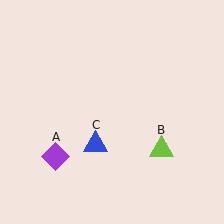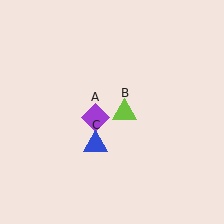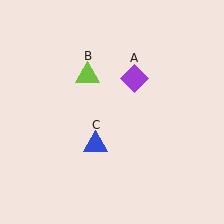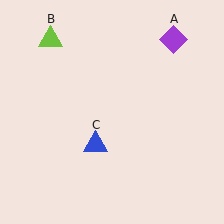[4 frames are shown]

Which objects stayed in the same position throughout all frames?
Blue triangle (object C) remained stationary.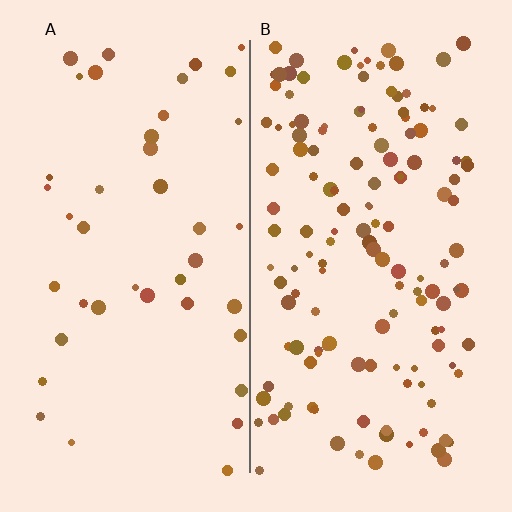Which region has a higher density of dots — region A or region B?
B (the right).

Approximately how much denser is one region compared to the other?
Approximately 3.4× — region B over region A.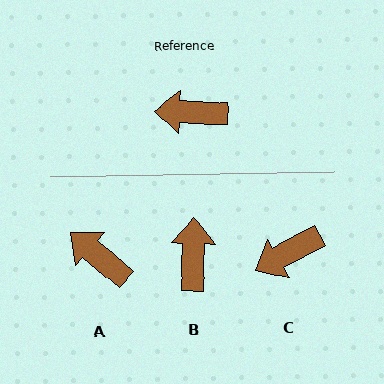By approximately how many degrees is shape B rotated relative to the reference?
Approximately 90 degrees clockwise.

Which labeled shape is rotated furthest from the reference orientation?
B, about 90 degrees away.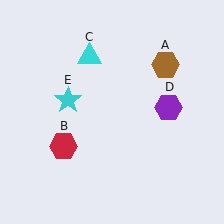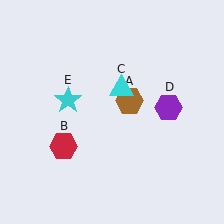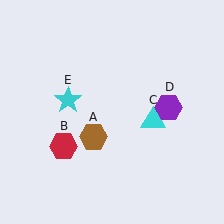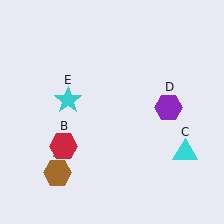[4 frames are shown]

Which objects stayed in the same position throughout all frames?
Red hexagon (object B) and purple hexagon (object D) and cyan star (object E) remained stationary.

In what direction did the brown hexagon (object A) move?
The brown hexagon (object A) moved down and to the left.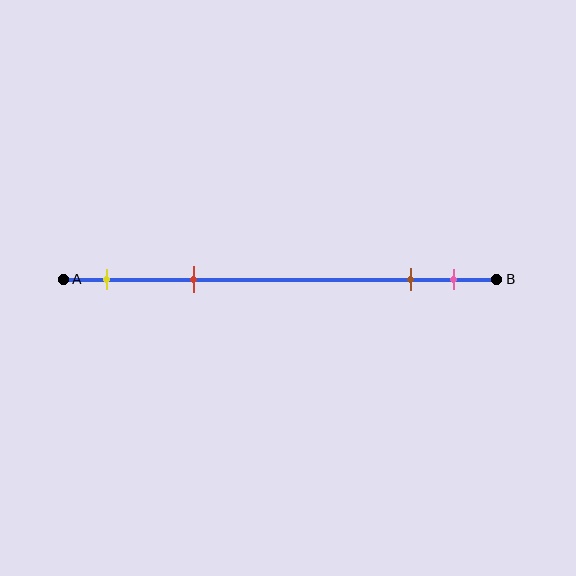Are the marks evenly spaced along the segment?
No, the marks are not evenly spaced.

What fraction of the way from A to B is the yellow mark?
The yellow mark is approximately 10% (0.1) of the way from A to B.